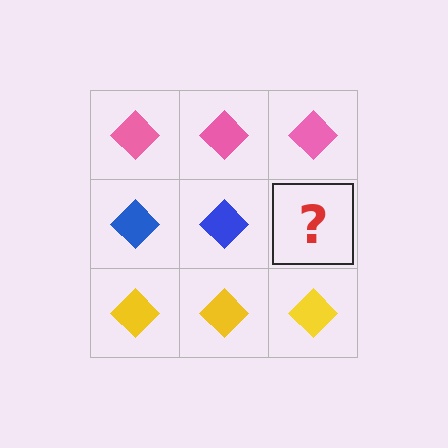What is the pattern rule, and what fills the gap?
The rule is that each row has a consistent color. The gap should be filled with a blue diamond.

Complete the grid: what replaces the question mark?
The question mark should be replaced with a blue diamond.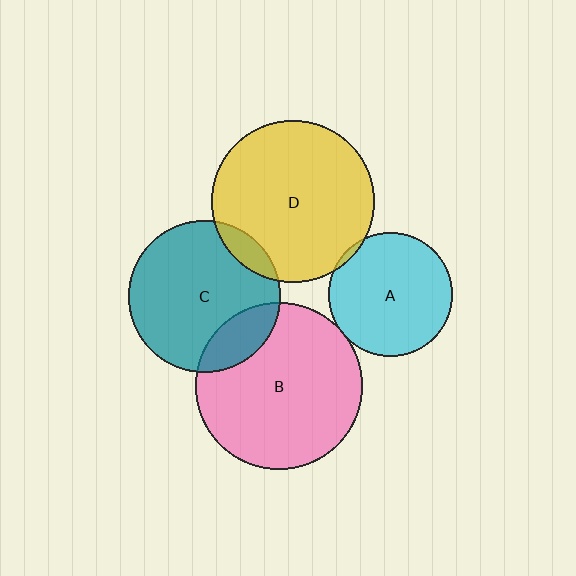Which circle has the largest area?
Circle B (pink).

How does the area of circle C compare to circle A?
Approximately 1.5 times.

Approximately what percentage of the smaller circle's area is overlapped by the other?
Approximately 10%.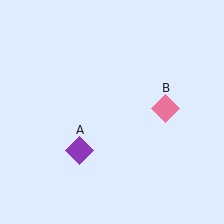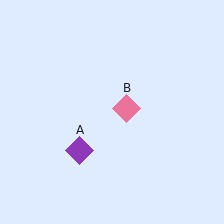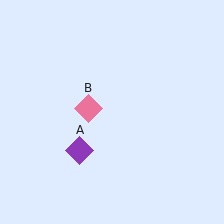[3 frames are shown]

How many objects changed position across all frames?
1 object changed position: pink diamond (object B).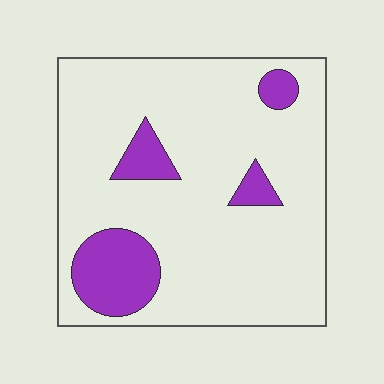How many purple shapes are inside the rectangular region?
4.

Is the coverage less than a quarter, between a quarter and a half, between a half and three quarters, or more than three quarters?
Less than a quarter.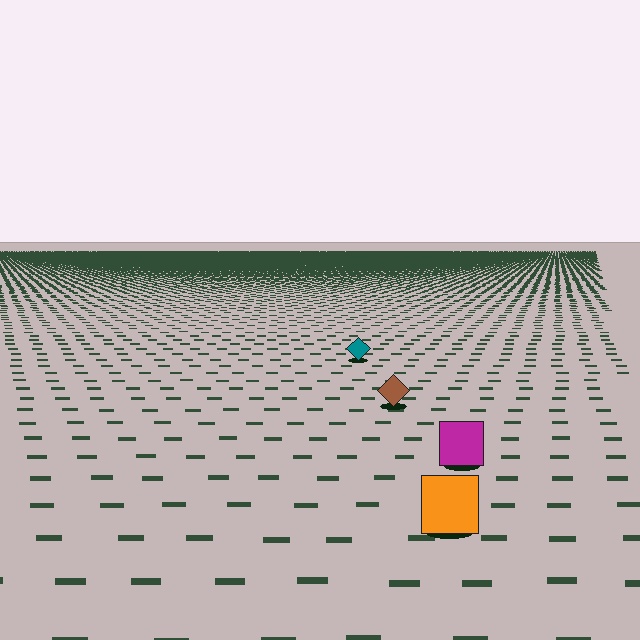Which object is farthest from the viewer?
The teal diamond is farthest from the viewer. It appears smaller and the ground texture around it is denser.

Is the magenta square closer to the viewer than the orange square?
No. The orange square is closer — you can tell from the texture gradient: the ground texture is coarser near it.